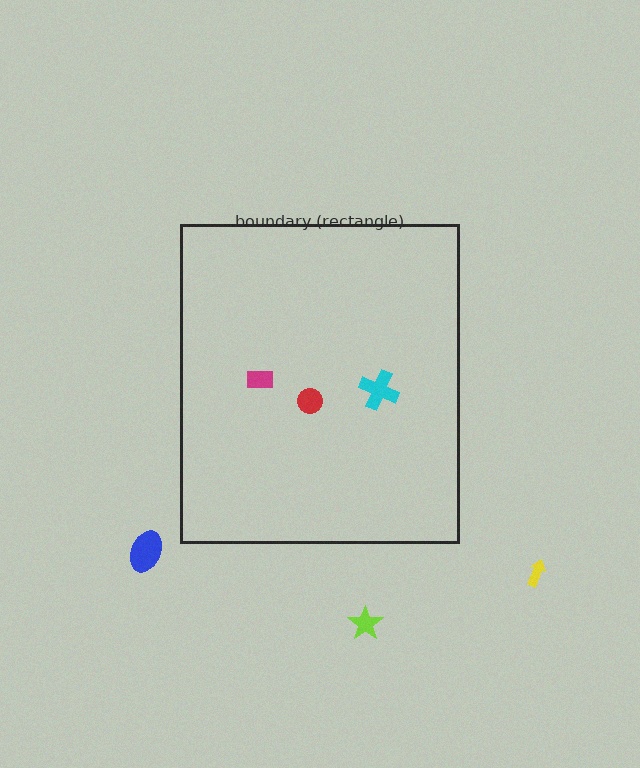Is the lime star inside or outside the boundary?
Outside.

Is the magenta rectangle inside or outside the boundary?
Inside.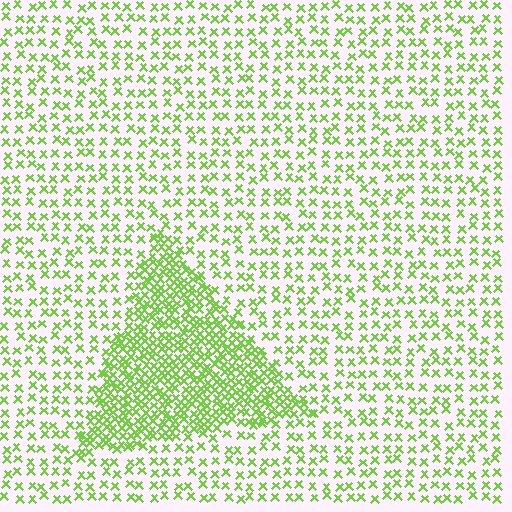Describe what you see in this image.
The image contains small lime elements arranged at two different densities. A triangle-shaped region is visible where the elements are more densely packed than the surrounding area.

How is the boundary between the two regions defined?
The boundary is defined by a change in element density (approximately 2.4x ratio). All elements are the same color, size, and shape.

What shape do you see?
I see a triangle.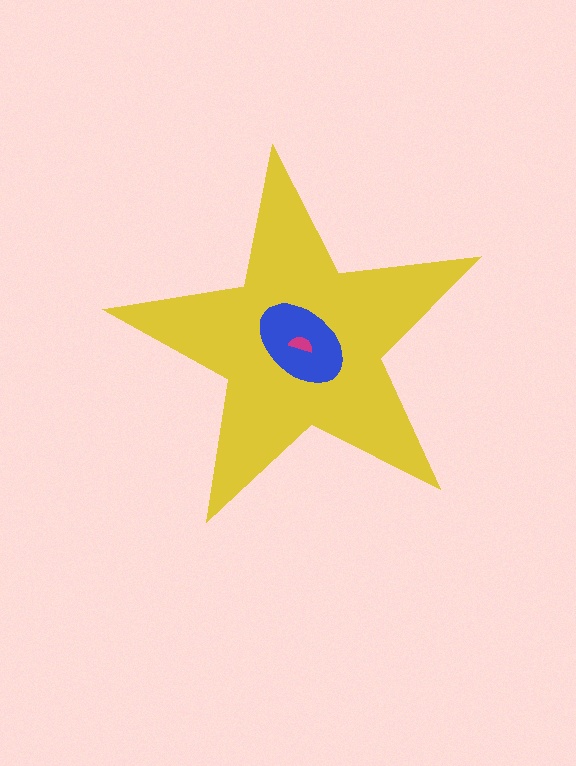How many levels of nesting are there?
3.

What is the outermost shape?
The yellow star.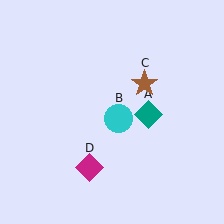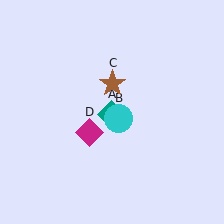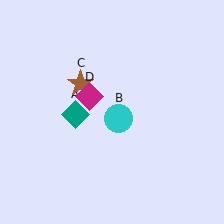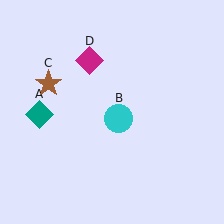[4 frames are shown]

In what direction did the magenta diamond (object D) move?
The magenta diamond (object D) moved up.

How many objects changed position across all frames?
3 objects changed position: teal diamond (object A), brown star (object C), magenta diamond (object D).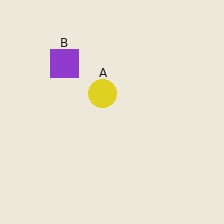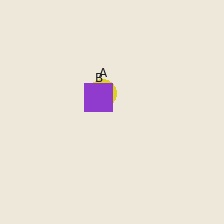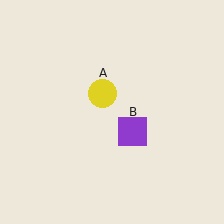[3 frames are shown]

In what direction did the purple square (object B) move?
The purple square (object B) moved down and to the right.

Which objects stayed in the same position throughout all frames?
Yellow circle (object A) remained stationary.